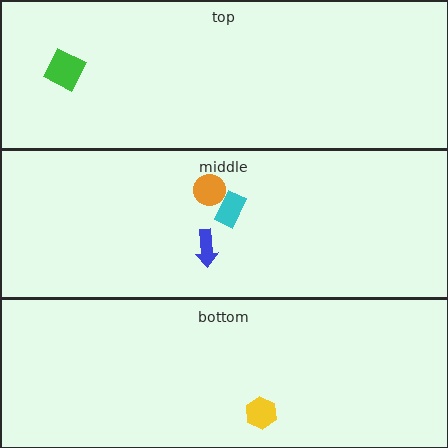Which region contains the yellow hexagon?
The bottom region.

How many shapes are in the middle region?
3.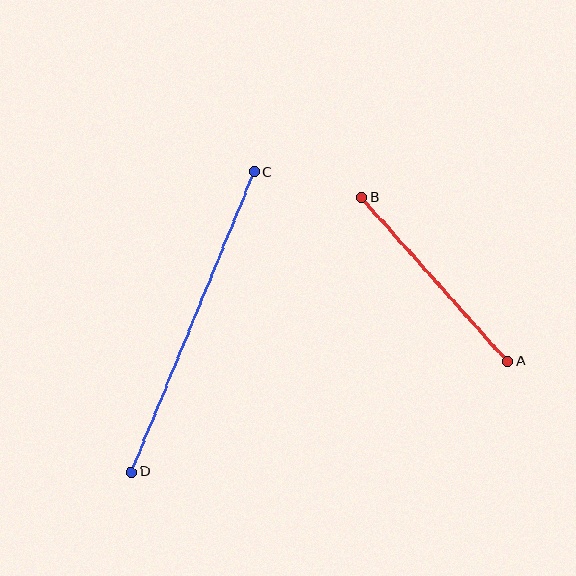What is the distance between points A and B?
The distance is approximately 219 pixels.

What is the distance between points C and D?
The distance is approximately 325 pixels.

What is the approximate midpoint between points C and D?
The midpoint is at approximately (193, 322) pixels.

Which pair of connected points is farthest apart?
Points C and D are farthest apart.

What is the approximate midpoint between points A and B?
The midpoint is at approximately (434, 279) pixels.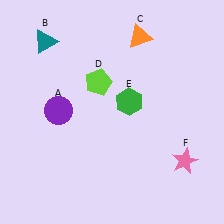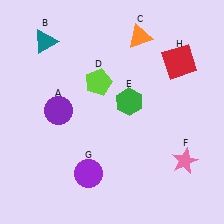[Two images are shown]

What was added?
A purple circle (G), a red square (H) were added in Image 2.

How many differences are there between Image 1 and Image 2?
There are 2 differences between the two images.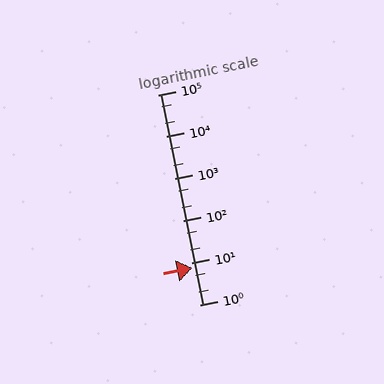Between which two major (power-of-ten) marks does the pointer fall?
The pointer is between 1 and 10.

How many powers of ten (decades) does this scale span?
The scale spans 5 decades, from 1 to 100000.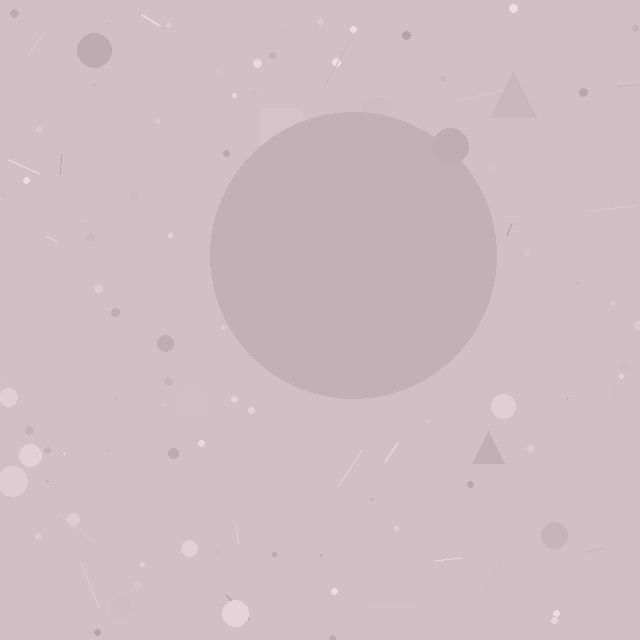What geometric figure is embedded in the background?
A circle is embedded in the background.